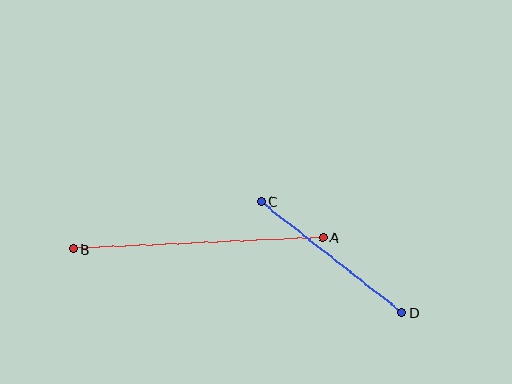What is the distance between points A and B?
The distance is approximately 250 pixels.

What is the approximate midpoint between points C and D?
The midpoint is at approximately (331, 257) pixels.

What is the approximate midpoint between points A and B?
The midpoint is at approximately (198, 243) pixels.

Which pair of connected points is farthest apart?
Points A and B are farthest apart.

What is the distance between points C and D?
The distance is approximately 179 pixels.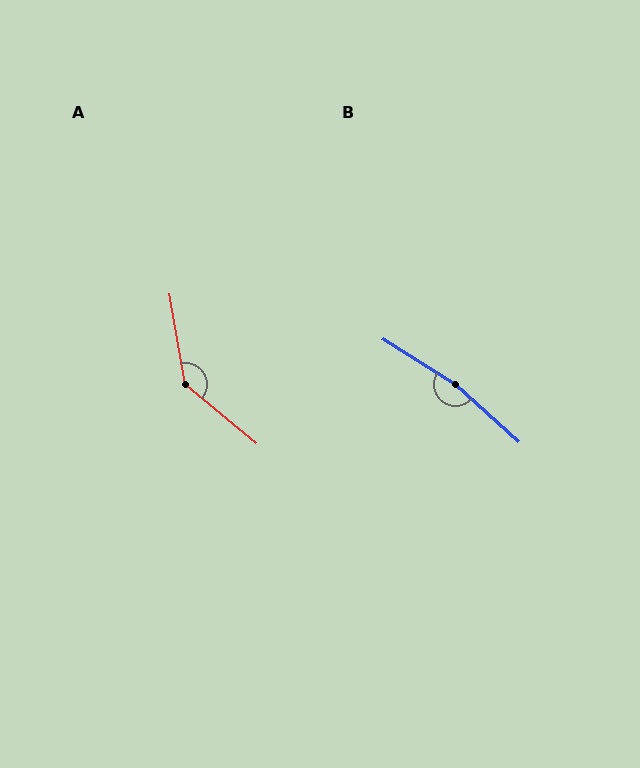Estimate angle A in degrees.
Approximately 139 degrees.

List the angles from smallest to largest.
A (139°), B (170°).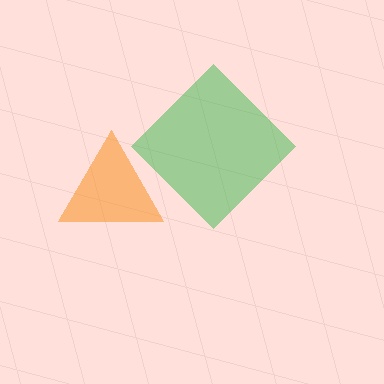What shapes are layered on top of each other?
The layered shapes are: an orange triangle, a green diamond.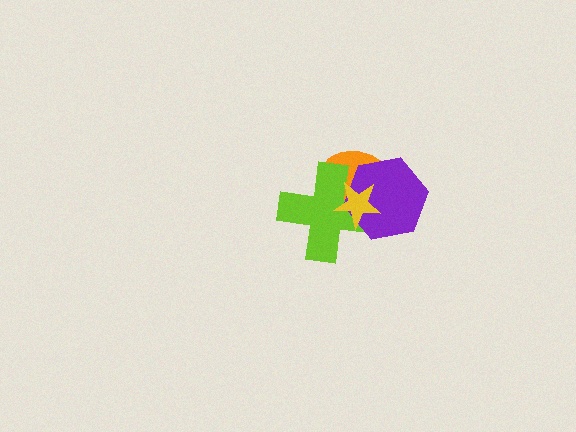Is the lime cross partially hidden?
Yes, it is partially covered by another shape.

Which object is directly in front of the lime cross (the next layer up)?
The purple hexagon is directly in front of the lime cross.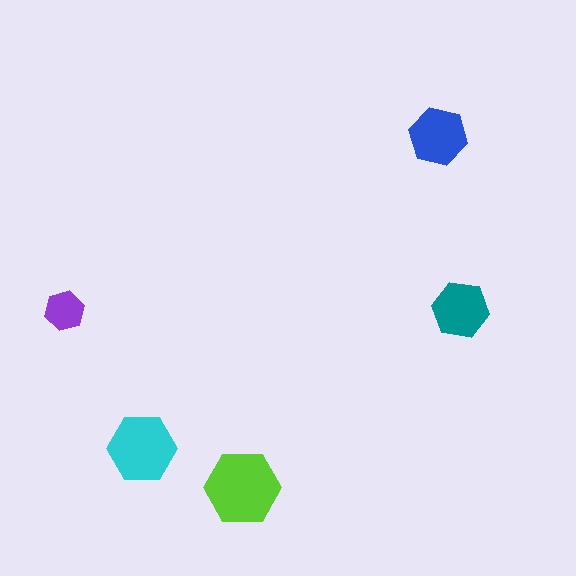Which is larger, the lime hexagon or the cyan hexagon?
The lime one.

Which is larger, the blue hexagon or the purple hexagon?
The blue one.